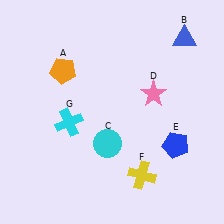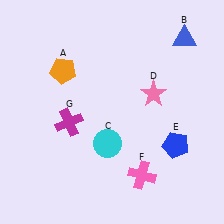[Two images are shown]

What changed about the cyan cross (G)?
In Image 1, G is cyan. In Image 2, it changed to magenta.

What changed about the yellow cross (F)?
In Image 1, F is yellow. In Image 2, it changed to pink.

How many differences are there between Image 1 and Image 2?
There are 2 differences between the two images.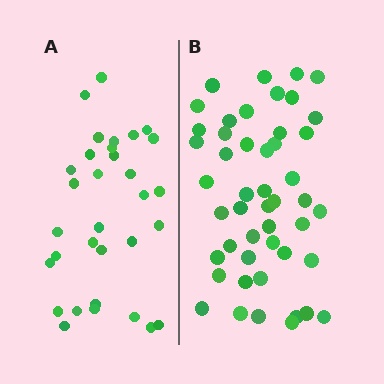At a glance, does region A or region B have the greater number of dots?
Region B (the right region) has more dots.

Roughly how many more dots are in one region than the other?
Region B has approximately 15 more dots than region A.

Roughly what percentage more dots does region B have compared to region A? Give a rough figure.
About 50% more.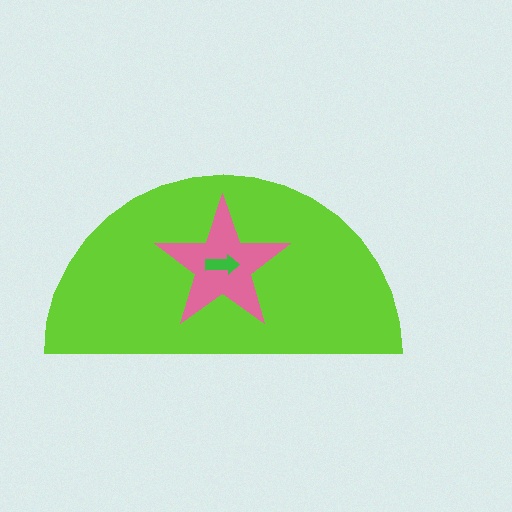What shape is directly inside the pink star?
The green arrow.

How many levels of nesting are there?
3.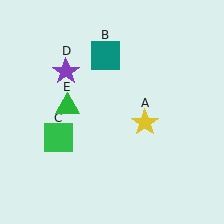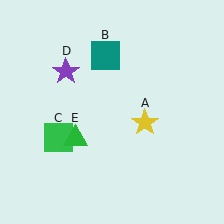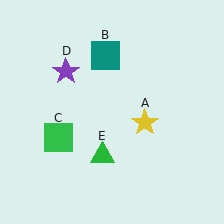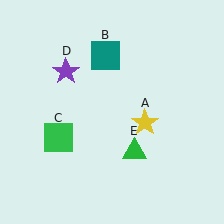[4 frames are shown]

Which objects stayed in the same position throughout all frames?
Yellow star (object A) and teal square (object B) and green square (object C) and purple star (object D) remained stationary.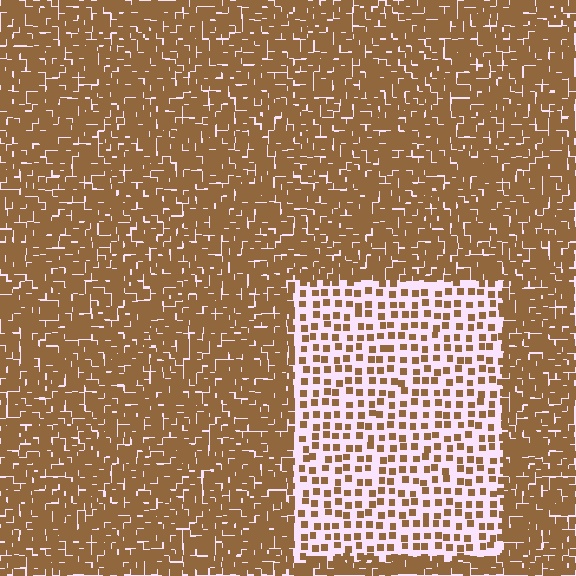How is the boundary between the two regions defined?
The boundary is defined by a change in element density (approximately 2.9x ratio). All elements are the same color, size, and shape.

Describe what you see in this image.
The image contains small brown elements arranged at two different densities. A rectangle-shaped region is visible where the elements are less densely packed than the surrounding area.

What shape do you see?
I see a rectangle.